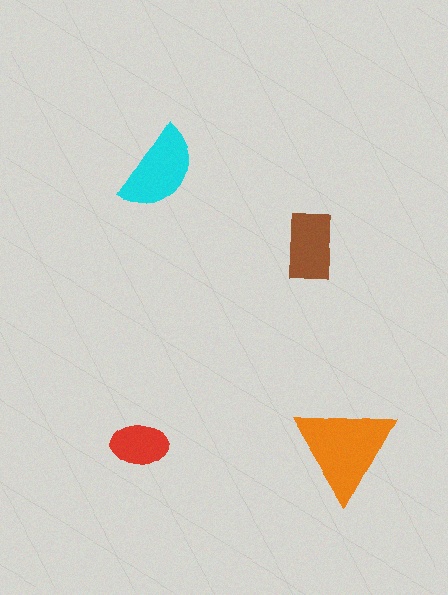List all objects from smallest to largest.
The red ellipse, the brown rectangle, the cyan semicircle, the orange triangle.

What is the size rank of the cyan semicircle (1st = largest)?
2nd.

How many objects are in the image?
There are 4 objects in the image.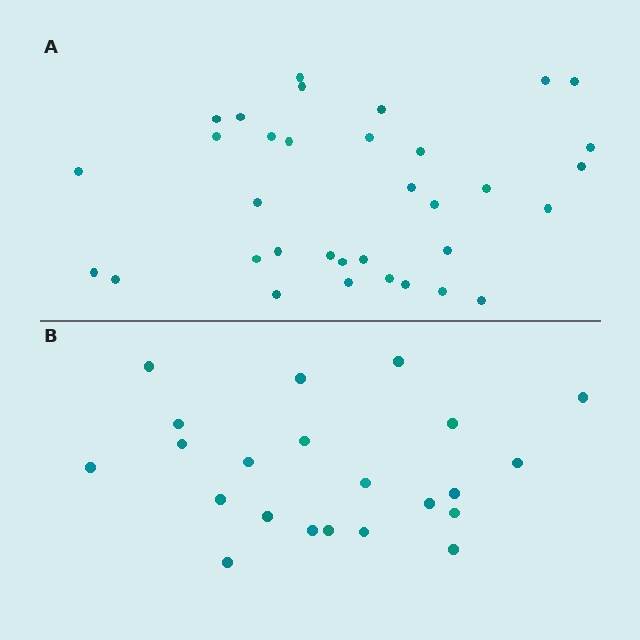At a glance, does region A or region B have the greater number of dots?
Region A (the top region) has more dots.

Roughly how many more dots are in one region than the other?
Region A has roughly 12 or so more dots than region B.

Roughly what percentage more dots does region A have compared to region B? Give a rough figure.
About 55% more.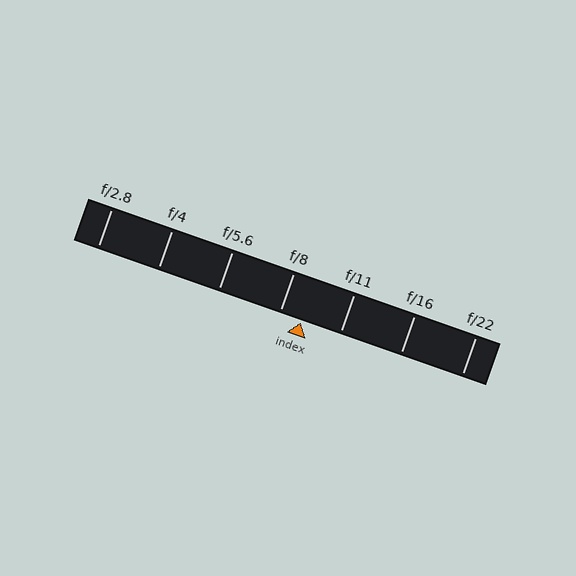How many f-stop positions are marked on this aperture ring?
There are 7 f-stop positions marked.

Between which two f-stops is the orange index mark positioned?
The index mark is between f/8 and f/11.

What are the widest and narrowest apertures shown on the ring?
The widest aperture shown is f/2.8 and the narrowest is f/22.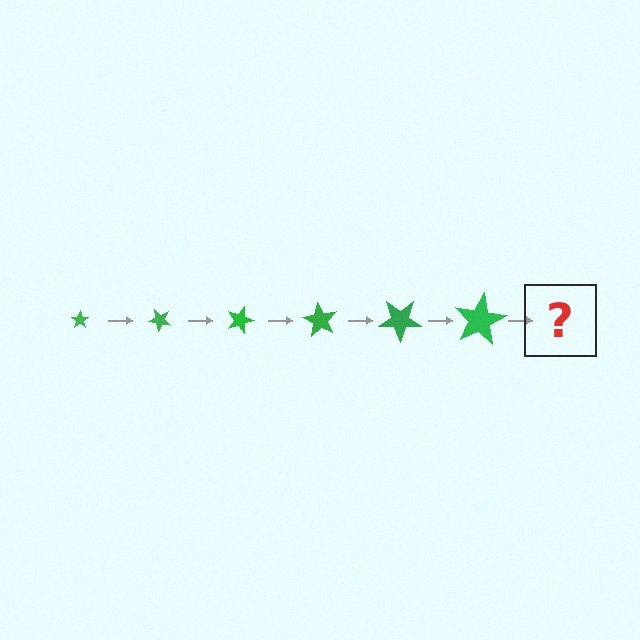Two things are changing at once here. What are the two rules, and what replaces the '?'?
The two rules are that the star grows larger each step and it rotates 45 degrees each step. The '?' should be a star, larger than the previous one and rotated 270 degrees from the start.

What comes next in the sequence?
The next element should be a star, larger than the previous one and rotated 270 degrees from the start.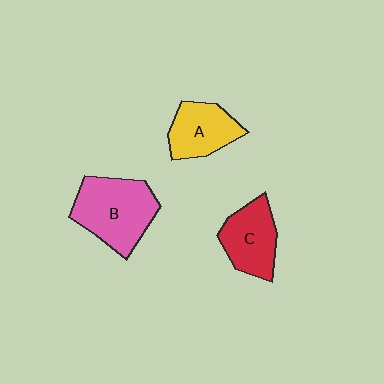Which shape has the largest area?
Shape B (pink).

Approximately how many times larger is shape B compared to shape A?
Approximately 1.5 times.